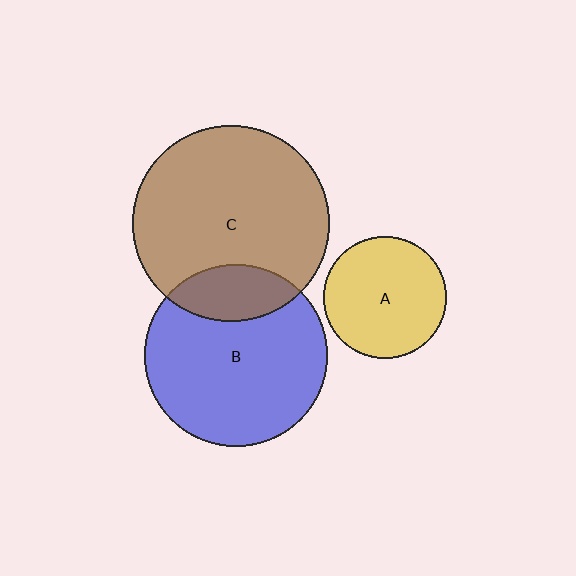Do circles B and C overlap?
Yes.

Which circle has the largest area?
Circle C (brown).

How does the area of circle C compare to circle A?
Approximately 2.6 times.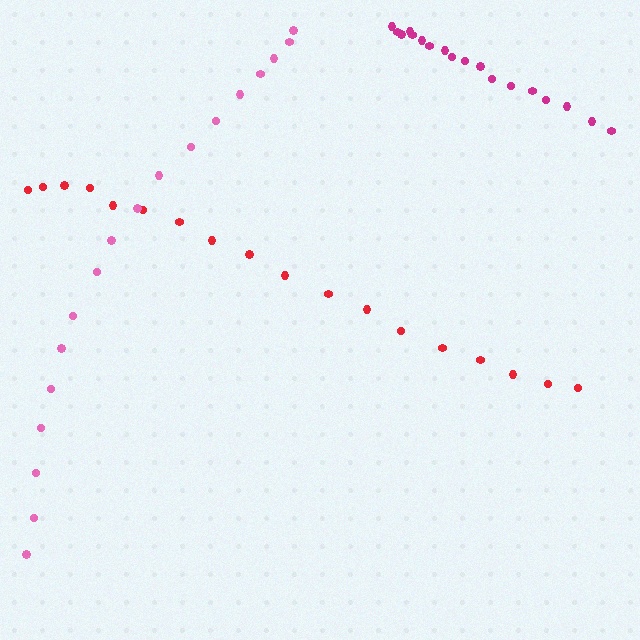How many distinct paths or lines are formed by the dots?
There are 3 distinct paths.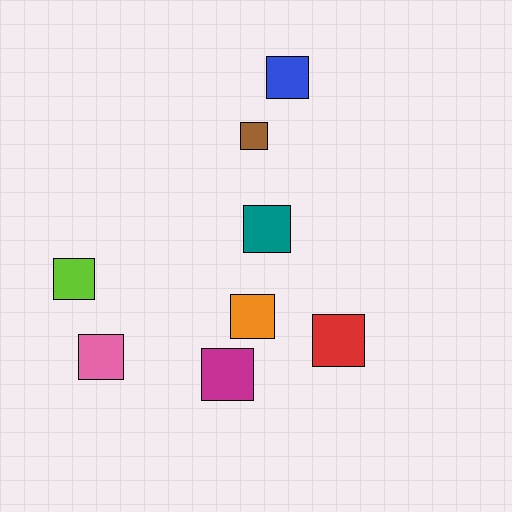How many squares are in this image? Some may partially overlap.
There are 8 squares.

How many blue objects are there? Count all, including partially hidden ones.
There is 1 blue object.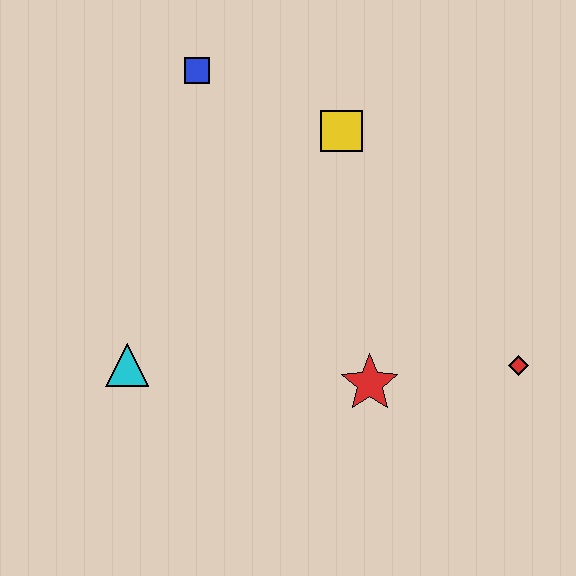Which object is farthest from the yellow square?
The cyan triangle is farthest from the yellow square.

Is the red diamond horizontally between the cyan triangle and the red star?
No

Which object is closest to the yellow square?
The blue square is closest to the yellow square.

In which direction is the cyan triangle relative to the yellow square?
The cyan triangle is below the yellow square.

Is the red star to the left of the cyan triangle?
No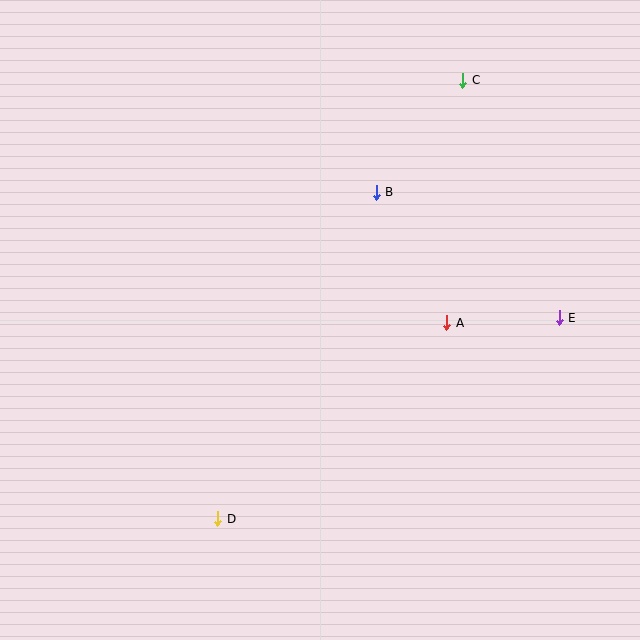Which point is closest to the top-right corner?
Point C is closest to the top-right corner.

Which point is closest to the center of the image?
Point A at (447, 323) is closest to the center.